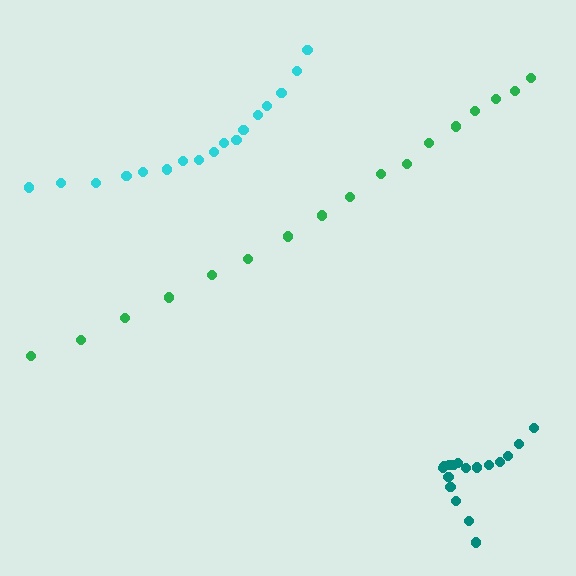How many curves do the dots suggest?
There are 3 distinct paths.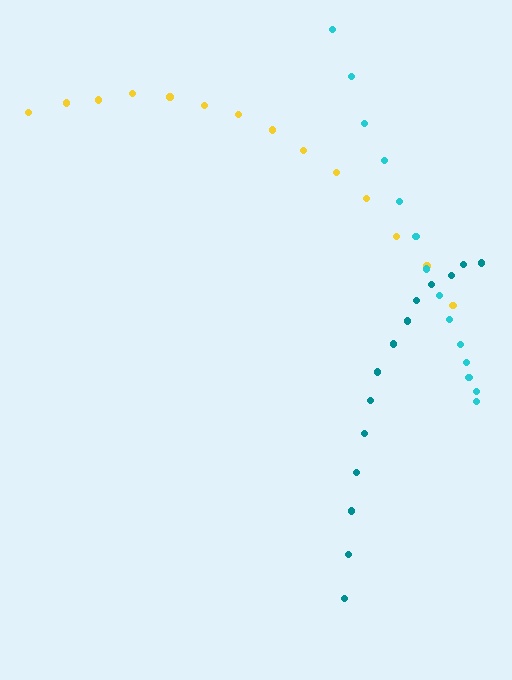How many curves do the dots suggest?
There are 3 distinct paths.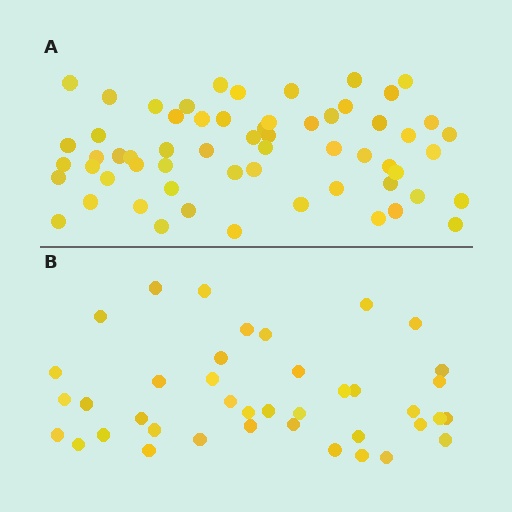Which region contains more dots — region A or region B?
Region A (the top region) has more dots.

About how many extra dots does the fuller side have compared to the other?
Region A has approximately 20 more dots than region B.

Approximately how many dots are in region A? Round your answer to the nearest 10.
About 60 dots.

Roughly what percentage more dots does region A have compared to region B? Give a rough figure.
About 50% more.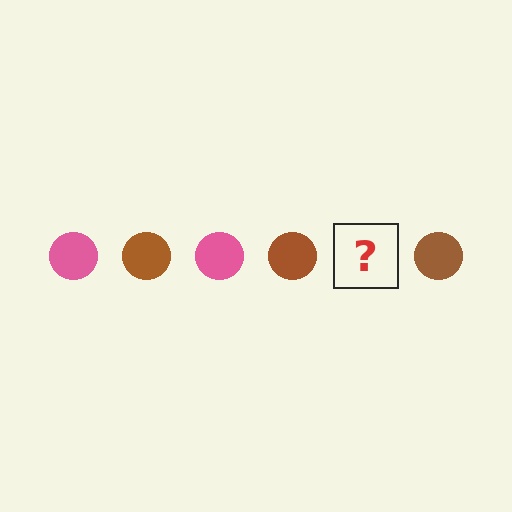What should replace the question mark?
The question mark should be replaced with a pink circle.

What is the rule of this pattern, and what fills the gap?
The rule is that the pattern cycles through pink, brown circles. The gap should be filled with a pink circle.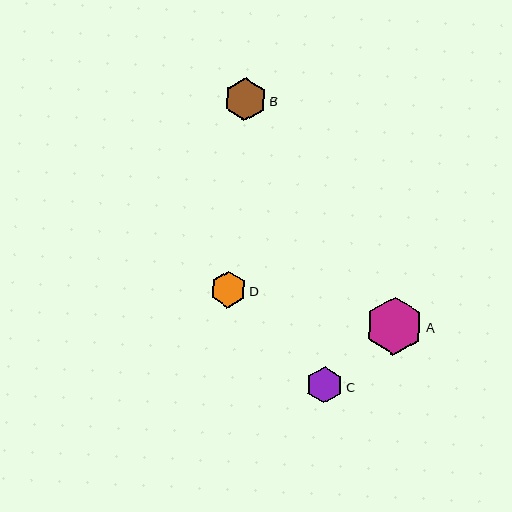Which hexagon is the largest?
Hexagon A is the largest with a size of approximately 58 pixels.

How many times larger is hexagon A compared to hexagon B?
Hexagon A is approximately 1.4 times the size of hexagon B.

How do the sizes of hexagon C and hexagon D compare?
Hexagon C and hexagon D are approximately the same size.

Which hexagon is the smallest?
Hexagon D is the smallest with a size of approximately 36 pixels.